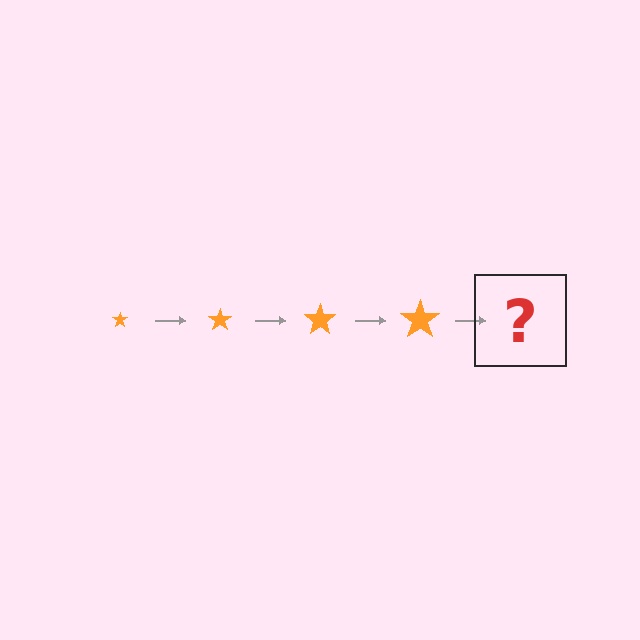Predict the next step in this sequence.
The next step is an orange star, larger than the previous one.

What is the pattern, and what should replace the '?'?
The pattern is that the star gets progressively larger each step. The '?' should be an orange star, larger than the previous one.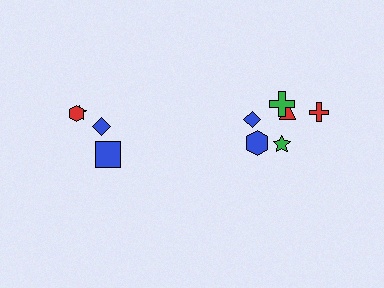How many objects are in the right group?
There are 6 objects.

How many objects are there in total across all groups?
There are 10 objects.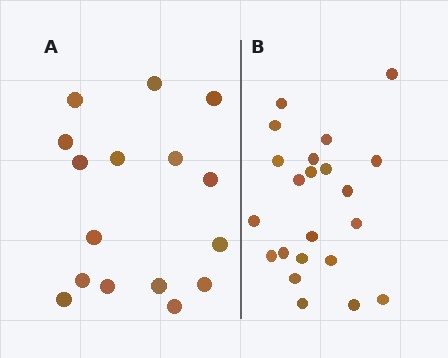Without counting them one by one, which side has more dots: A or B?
Region B (the right region) has more dots.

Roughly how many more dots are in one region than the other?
Region B has about 6 more dots than region A.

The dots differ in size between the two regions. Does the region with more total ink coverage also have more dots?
No. Region A has more total ink coverage because its dots are larger, but region B actually contains more individual dots. Total area can be misleading — the number of items is what matters here.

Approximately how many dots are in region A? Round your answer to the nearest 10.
About 20 dots. (The exact count is 16, which rounds to 20.)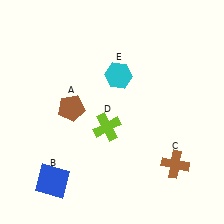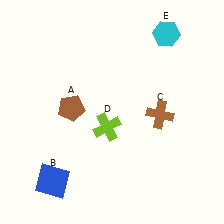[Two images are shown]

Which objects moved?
The objects that moved are: the brown cross (C), the cyan hexagon (E).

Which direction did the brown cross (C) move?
The brown cross (C) moved up.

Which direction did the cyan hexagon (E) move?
The cyan hexagon (E) moved right.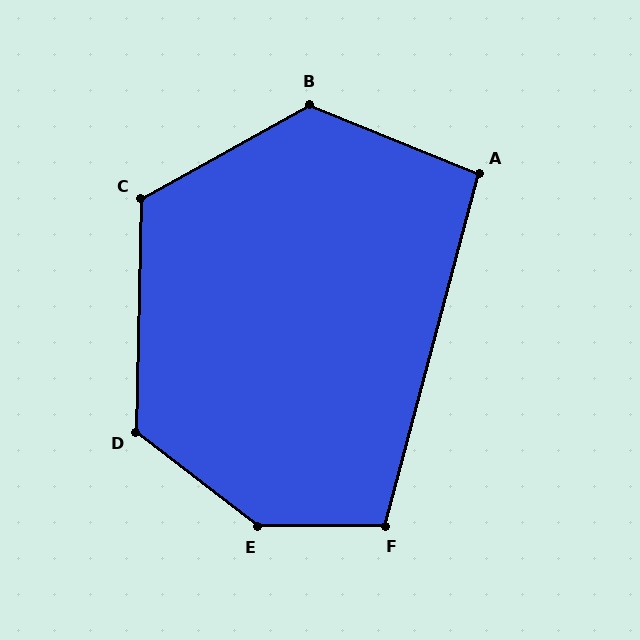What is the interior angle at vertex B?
Approximately 128 degrees (obtuse).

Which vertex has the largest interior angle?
E, at approximately 142 degrees.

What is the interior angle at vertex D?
Approximately 126 degrees (obtuse).